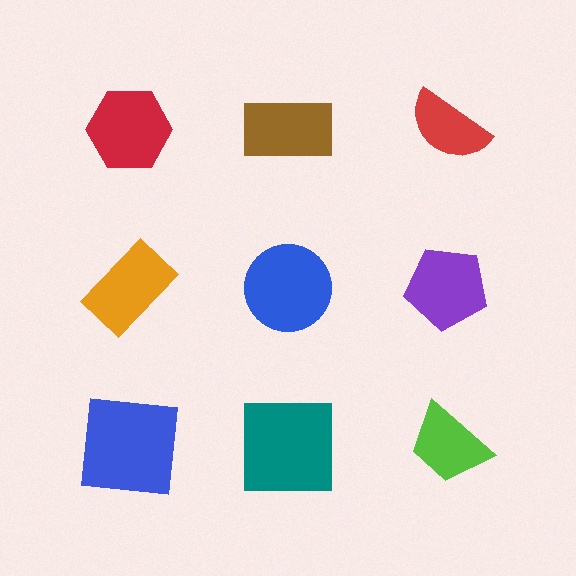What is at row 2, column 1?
An orange rectangle.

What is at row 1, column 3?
A red semicircle.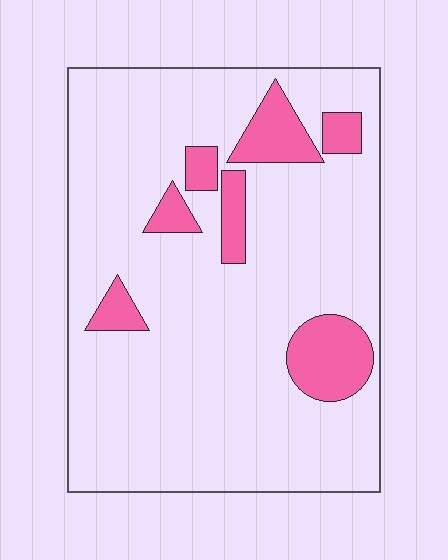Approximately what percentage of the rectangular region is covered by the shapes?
Approximately 15%.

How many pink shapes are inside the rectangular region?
7.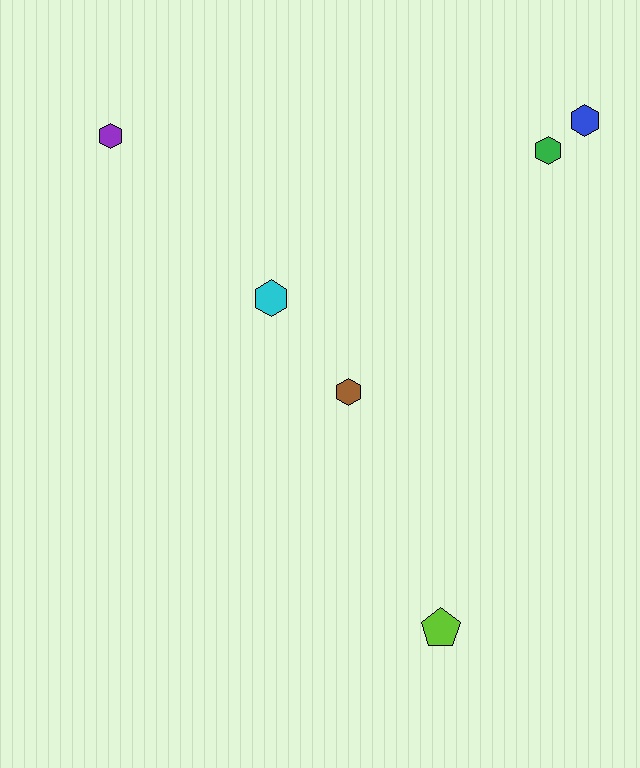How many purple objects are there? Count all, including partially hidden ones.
There is 1 purple object.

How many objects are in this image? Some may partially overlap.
There are 6 objects.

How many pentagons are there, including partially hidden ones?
There is 1 pentagon.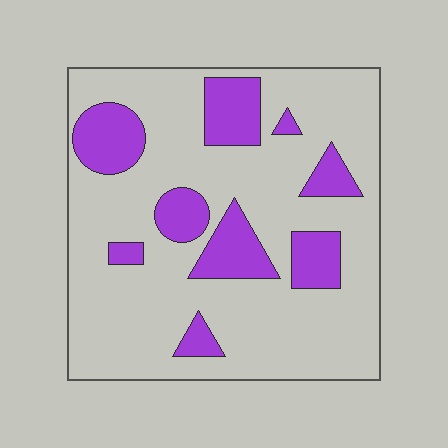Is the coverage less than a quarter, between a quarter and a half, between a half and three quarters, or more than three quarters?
Less than a quarter.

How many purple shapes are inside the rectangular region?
9.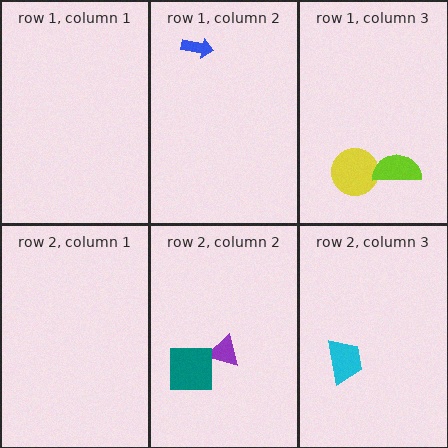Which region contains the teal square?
The row 2, column 2 region.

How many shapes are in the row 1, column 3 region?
2.